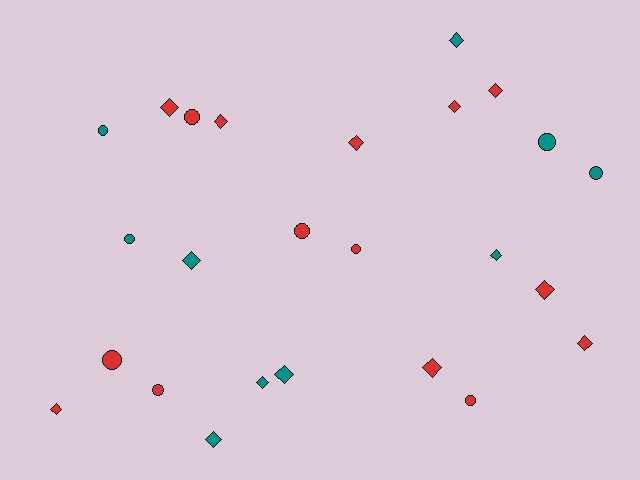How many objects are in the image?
There are 25 objects.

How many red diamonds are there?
There are 9 red diamonds.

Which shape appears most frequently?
Diamond, with 15 objects.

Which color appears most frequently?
Red, with 15 objects.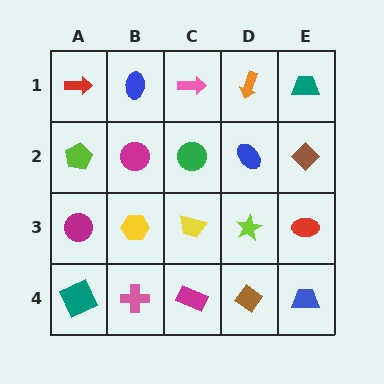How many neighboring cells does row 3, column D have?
4.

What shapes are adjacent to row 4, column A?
A magenta circle (row 3, column A), a pink cross (row 4, column B).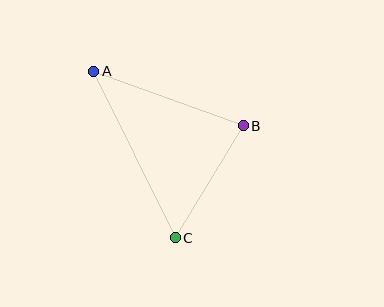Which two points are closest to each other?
Points B and C are closest to each other.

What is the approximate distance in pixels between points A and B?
The distance between A and B is approximately 159 pixels.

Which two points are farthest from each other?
Points A and C are farthest from each other.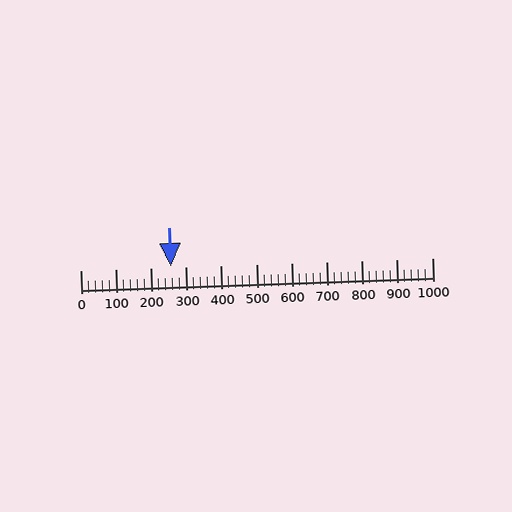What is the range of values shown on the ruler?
The ruler shows values from 0 to 1000.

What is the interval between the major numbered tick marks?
The major tick marks are spaced 100 units apart.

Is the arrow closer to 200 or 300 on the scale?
The arrow is closer to 300.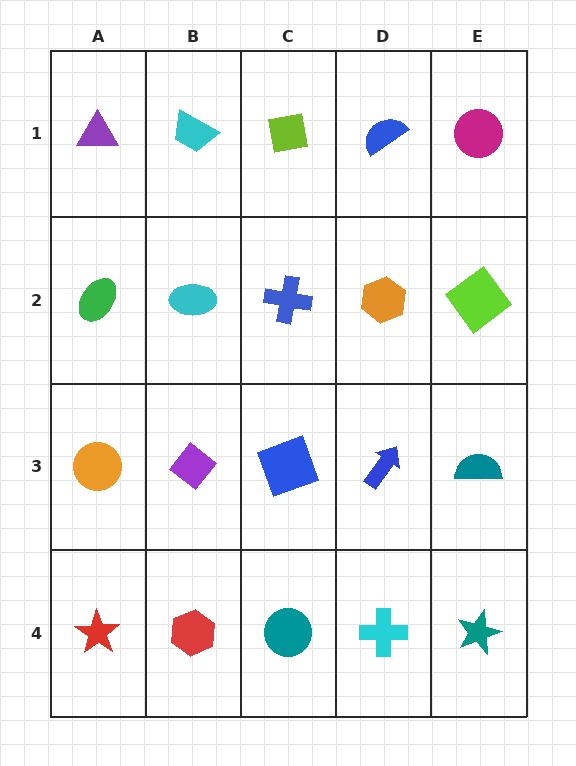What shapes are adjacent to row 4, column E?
A teal semicircle (row 3, column E), a cyan cross (row 4, column D).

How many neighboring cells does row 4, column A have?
2.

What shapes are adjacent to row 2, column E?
A magenta circle (row 1, column E), a teal semicircle (row 3, column E), an orange hexagon (row 2, column D).